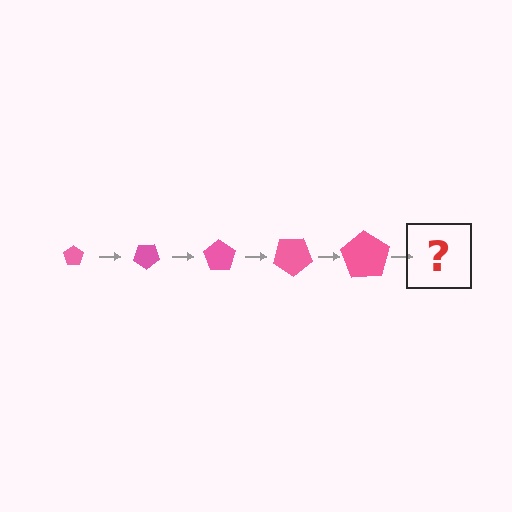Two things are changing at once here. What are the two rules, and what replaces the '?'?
The two rules are that the pentagon grows larger each step and it rotates 35 degrees each step. The '?' should be a pentagon, larger than the previous one and rotated 175 degrees from the start.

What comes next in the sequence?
The next element should be a pentagon, larger than the previous one and rotated 175 degrees from the start.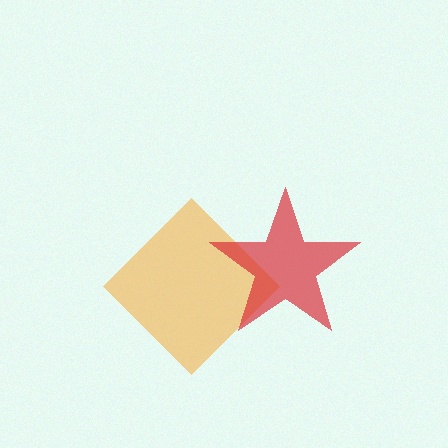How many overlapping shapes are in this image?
There are 2 overlapping shapes in the image.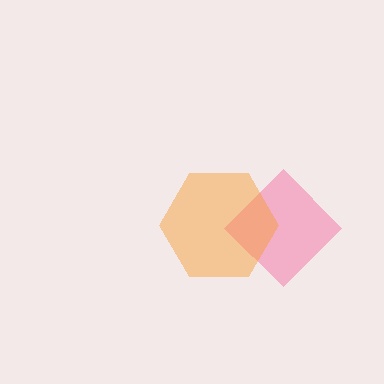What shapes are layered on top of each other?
The layered shapes are: a pink diamond, an orange hexagon.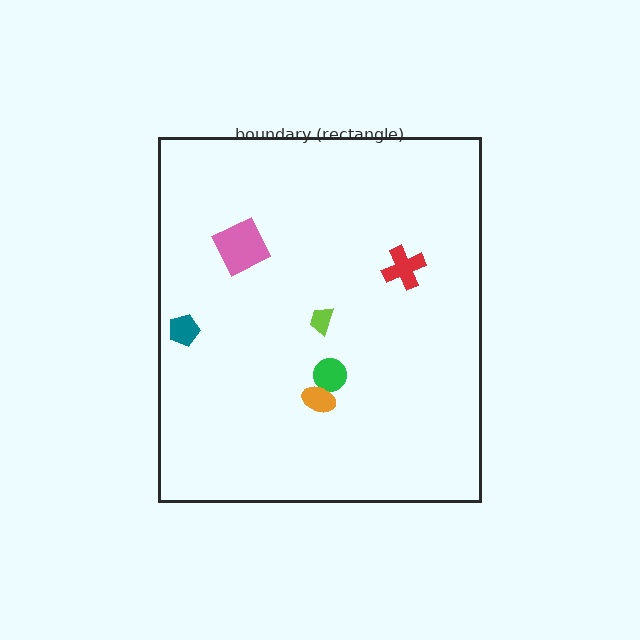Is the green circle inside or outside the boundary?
Inside.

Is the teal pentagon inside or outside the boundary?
Inside.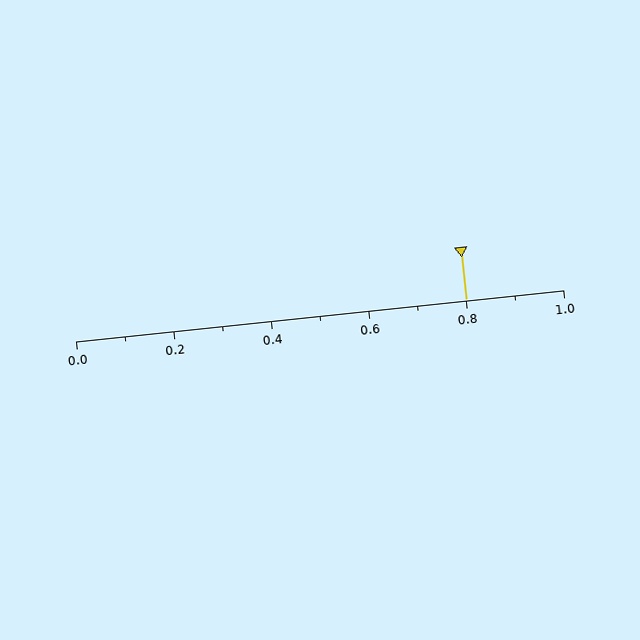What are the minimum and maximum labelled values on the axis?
The axis runs from 0.0 to 1.0.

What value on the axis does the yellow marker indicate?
The marker indicates approximately 0.8.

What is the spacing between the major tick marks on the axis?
The major ticks are spaced 0.2 apart.